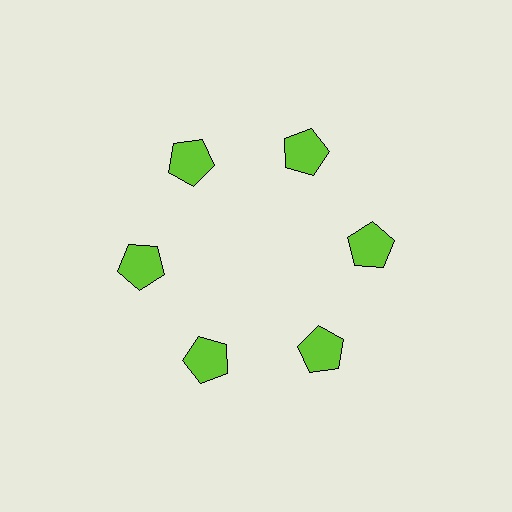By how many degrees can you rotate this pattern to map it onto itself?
The pattern maps onto itself every 60 degrees of rotation.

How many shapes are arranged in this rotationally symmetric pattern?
There are 6 shapes, arranged in 6 groups of 1.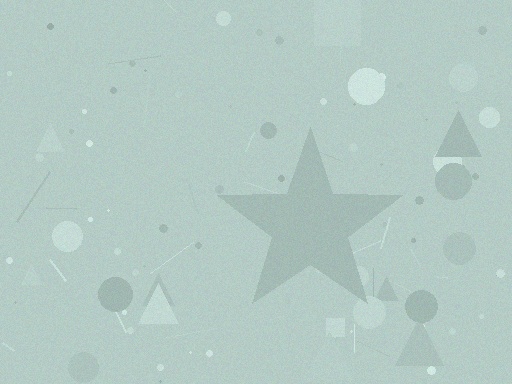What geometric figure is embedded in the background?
A star is embedded in the background.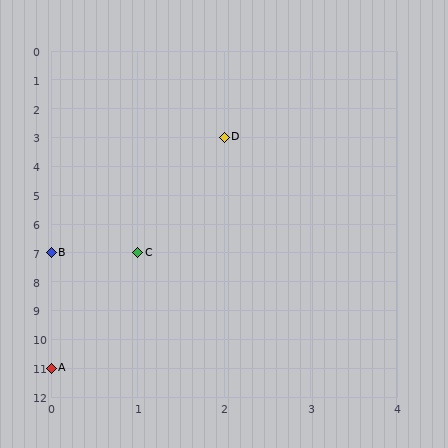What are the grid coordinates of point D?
Point D is at grid coordinates (2, 3).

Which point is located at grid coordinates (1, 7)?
Point C is at (1, 7).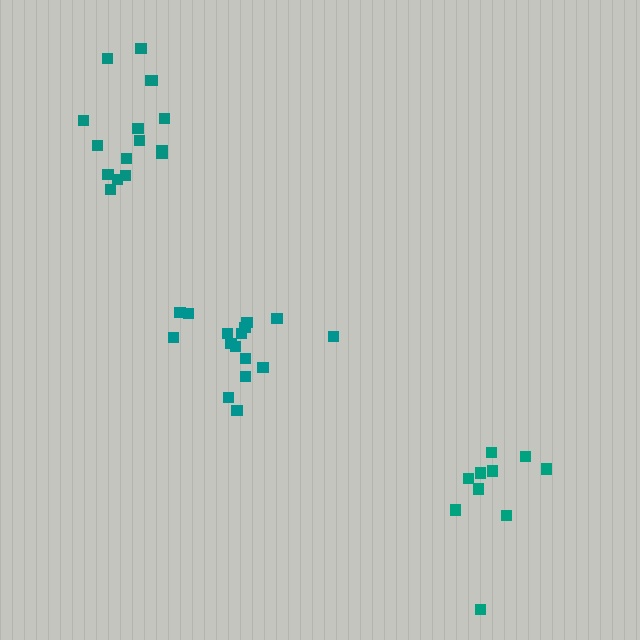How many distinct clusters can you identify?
There are 3 distinct clusters.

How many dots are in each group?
Group 1: 16 dots, Group 2: 10 dots, Group 3: 16 dots (42 total).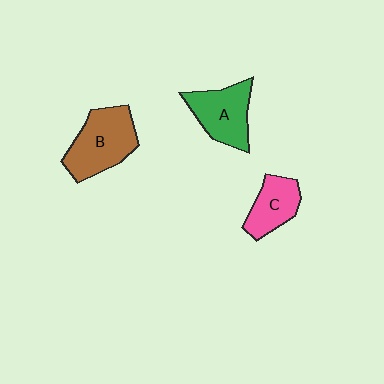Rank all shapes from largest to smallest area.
From largest to smallest: B (brown), A (green), C (pink).